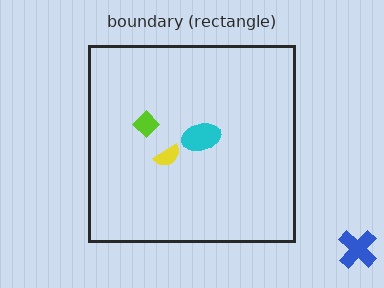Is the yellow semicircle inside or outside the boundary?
Inside.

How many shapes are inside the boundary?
3 inside, 1 outside.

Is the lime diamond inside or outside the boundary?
Inside.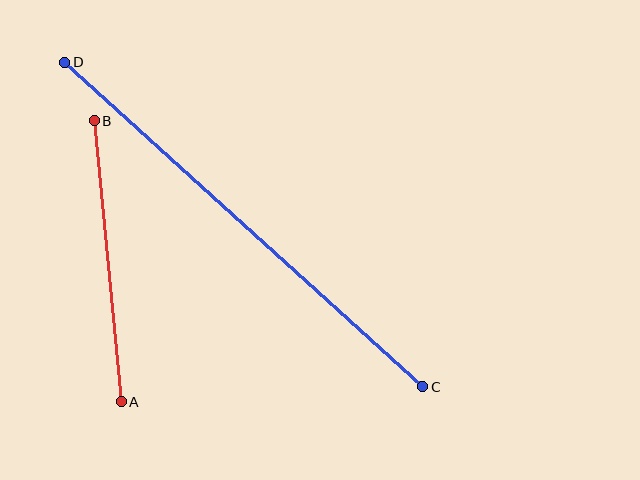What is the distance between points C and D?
The distance is approximately 483 pixels.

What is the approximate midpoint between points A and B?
The midpoint is at approximately (108, 261) pixels.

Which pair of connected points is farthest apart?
Points C and D are farthest apart.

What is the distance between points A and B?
The distance is approximately 282 pixels.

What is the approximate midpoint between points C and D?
The midpoint is at approximately (244, 224) pixels.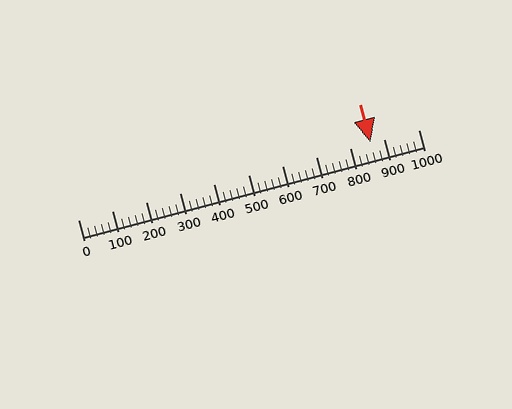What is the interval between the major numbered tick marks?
The major tick marks are spaced 100 units apart.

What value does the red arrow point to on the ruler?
The red arrow points to approximately 859.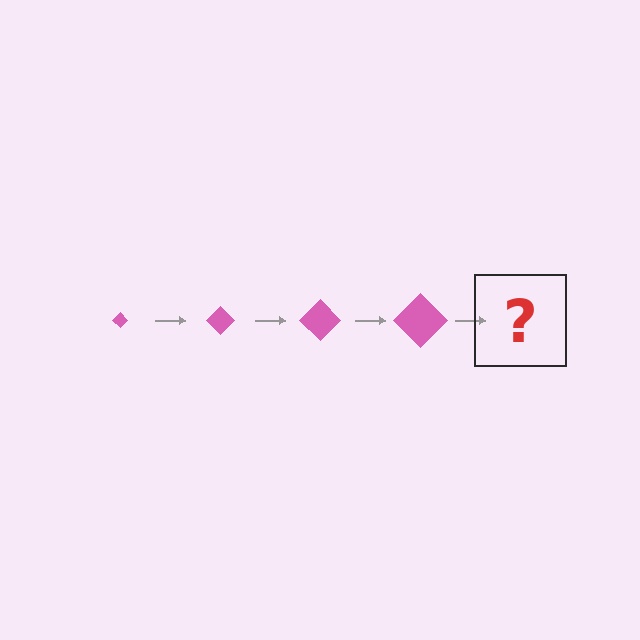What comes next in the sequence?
The next element should be a pink diamond, larger than the previous one.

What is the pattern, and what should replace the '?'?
The pattern is that the diamond gets progressively larger each step. The '?' should be a pink diamond, larger than the previous one.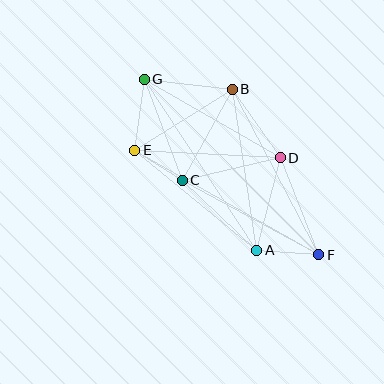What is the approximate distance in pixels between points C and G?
The distance between C and G is approximately 108 pixels.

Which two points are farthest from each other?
Points F and G are farthest from each other.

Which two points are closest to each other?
Points C and E are closest to each other.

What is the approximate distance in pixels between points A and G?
The distance between A and G is approximately 205 pixels.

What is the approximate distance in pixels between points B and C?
The distance between B and C is approximately 104 pixels.